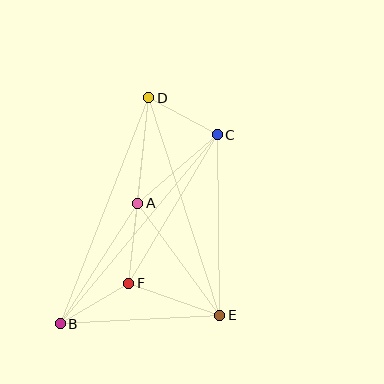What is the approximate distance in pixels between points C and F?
The distance between C and F is approximately 173 pixels.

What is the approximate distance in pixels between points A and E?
The distance between A and E is approximately 139 pixels.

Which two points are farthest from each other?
Points B and C are farthest from each other.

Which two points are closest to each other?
Points C and D are closest to each other.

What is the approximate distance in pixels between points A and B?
The distance between A and B is approximately 143 pixels.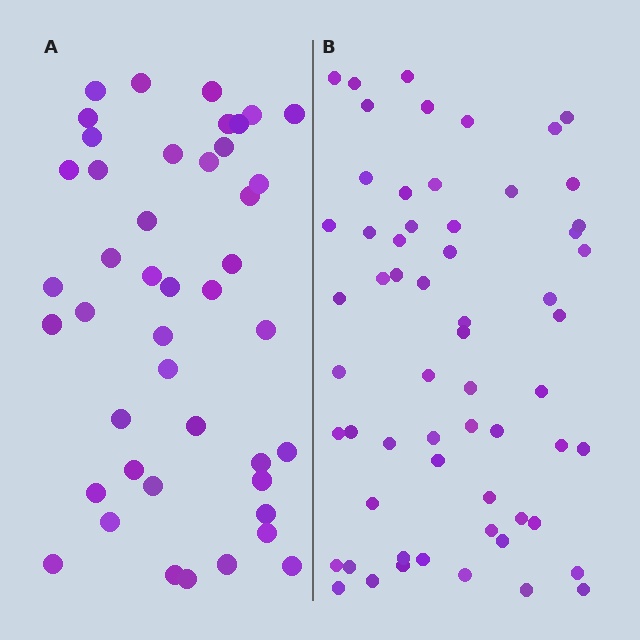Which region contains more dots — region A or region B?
Region B (the right region) has more dots.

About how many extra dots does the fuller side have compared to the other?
Region B has approximately 15 more dots than region A.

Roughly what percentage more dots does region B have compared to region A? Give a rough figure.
About 35% more.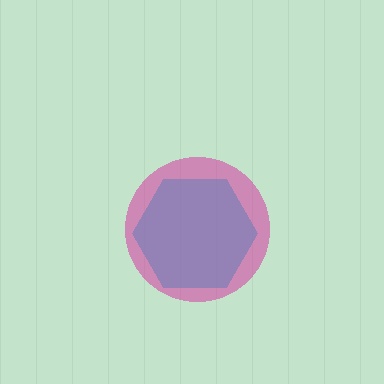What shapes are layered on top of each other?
The layered shapes are: a cyan hexagon, a magenta circle.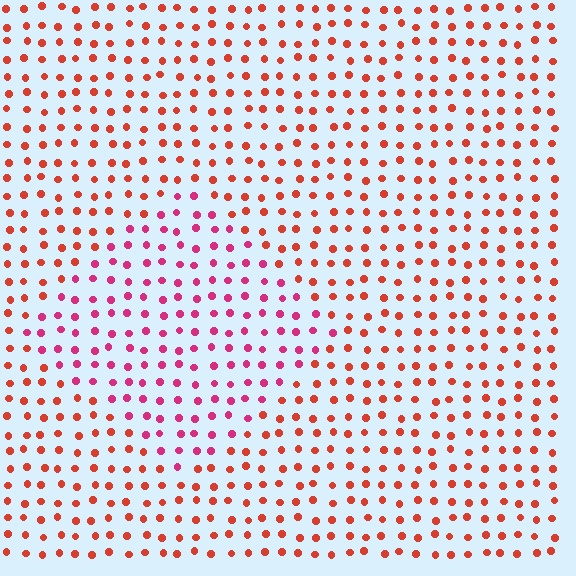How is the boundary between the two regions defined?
The boundary is defined purely by a slight shift in hue (about 35 degrees). Spacing, size, and orientation are identical on both sides.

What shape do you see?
I see a diamond.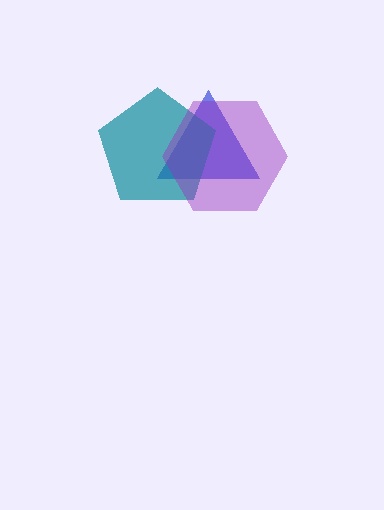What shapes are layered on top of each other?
The layered shapes are: a blue triangle, a teal pentagon, a purple hexagon.